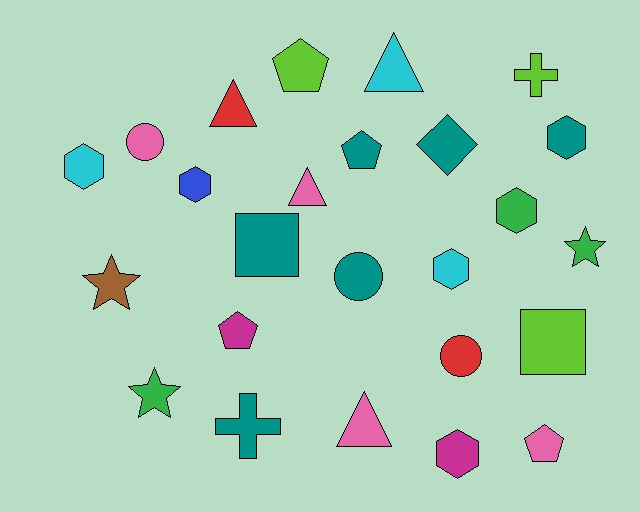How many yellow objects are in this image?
There are no yellow objects.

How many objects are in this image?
There are 25 objects.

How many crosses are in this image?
There are 2 crosses.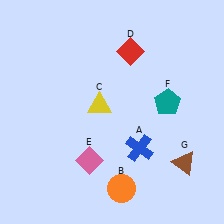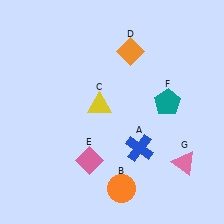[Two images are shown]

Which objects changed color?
D changed from red to orange. G changed from brown to pink.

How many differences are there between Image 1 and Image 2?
There are 2 differences between the two images.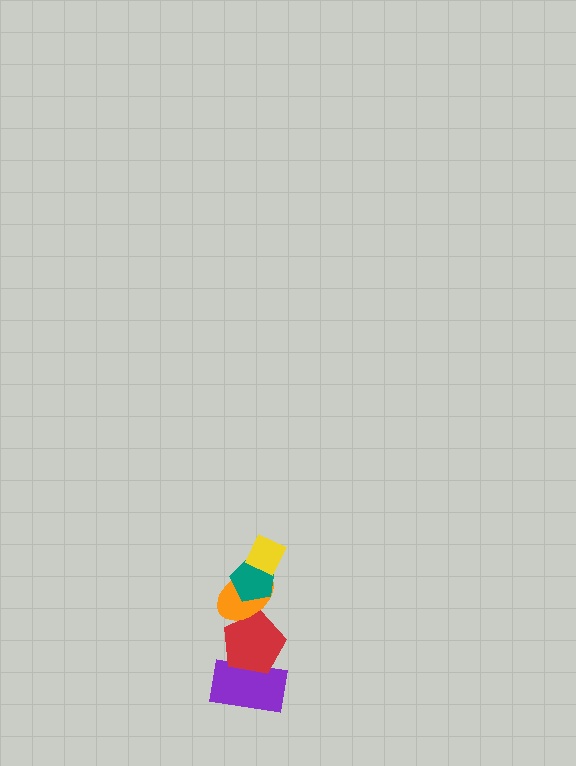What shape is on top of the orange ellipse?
The teal pentagon is on top of the orange ellipse.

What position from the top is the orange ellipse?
The orange ellipse is 3rd from the top.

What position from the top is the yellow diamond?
The yellow diamond is 1st from the top.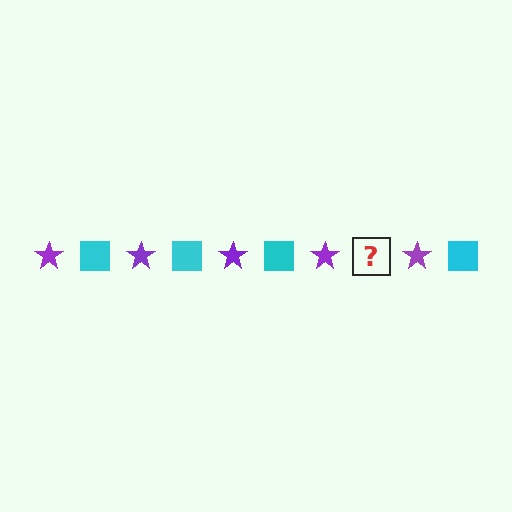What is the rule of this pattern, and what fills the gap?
The rule is that the pattern alternates between purple star and cyan square. The gap should be filled with a cyan square.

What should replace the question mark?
The question mark should be replaced with a cyan square.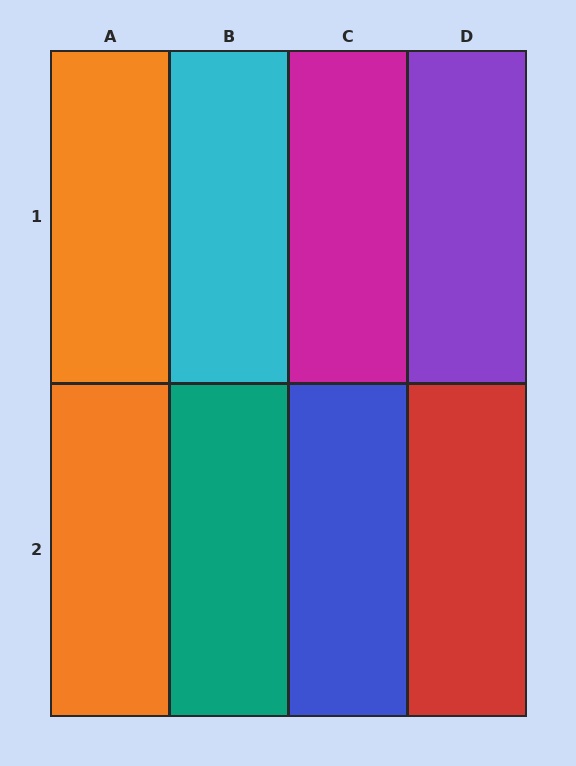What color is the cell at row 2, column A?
Orange.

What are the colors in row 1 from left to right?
Orange, cyan, magenta, purple.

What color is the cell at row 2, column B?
Teal.